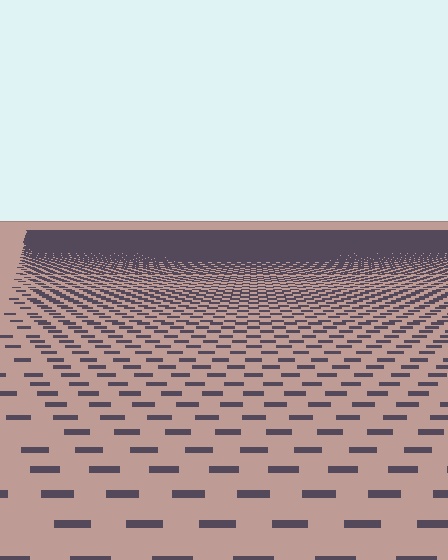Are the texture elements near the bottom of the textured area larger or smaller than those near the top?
Larger. Near the bottom, elements are closer to the viewer and appear at a bigger on-screen size.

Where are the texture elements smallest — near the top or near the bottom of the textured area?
Near the top.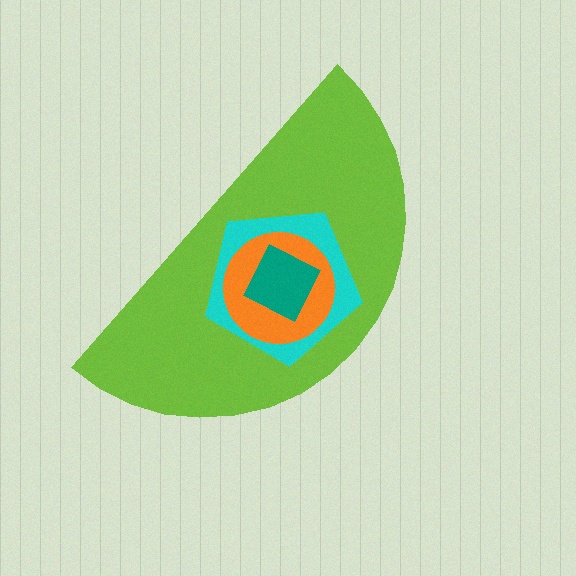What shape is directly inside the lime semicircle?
The cyan pentagon.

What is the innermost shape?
The teal square.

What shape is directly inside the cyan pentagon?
The orange circle.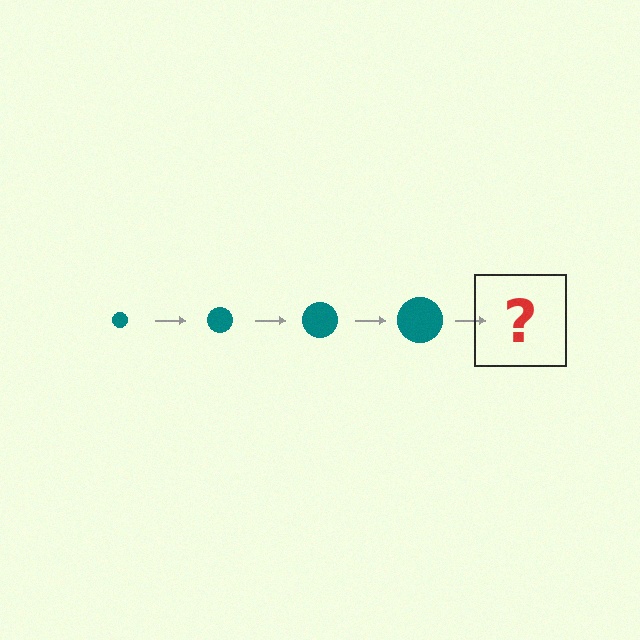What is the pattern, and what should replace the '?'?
The pattern is that the circle gets progressively larger each step. The '?' should be a teal circle, larger than the previous one.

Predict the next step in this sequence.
The next step is a teal circle, larger than the previous one.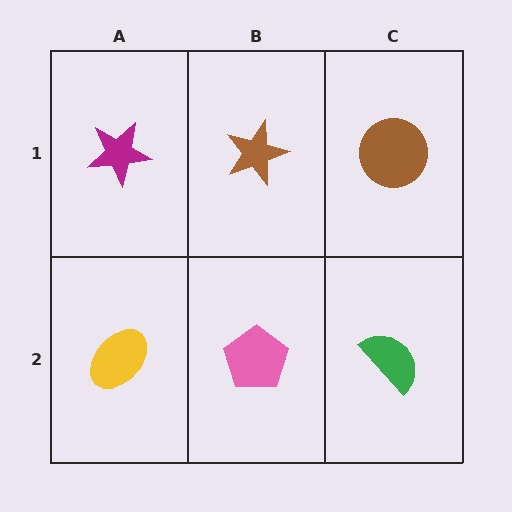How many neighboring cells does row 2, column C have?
2.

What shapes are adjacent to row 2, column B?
A brown star (row 1, column B), a yellow ellipse (row 2, column A), a green semicircle (row 2, column C).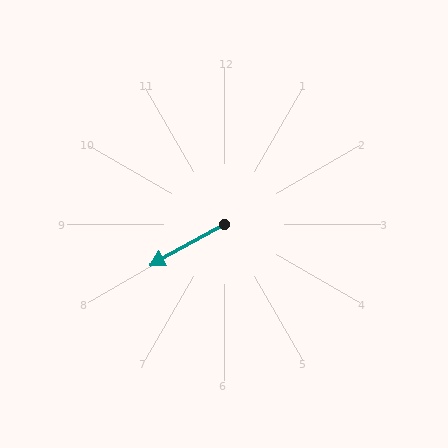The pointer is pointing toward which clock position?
Roughly 8 o'clock.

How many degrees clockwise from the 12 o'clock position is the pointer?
Approximately 241 degrees.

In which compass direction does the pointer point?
Southwest.